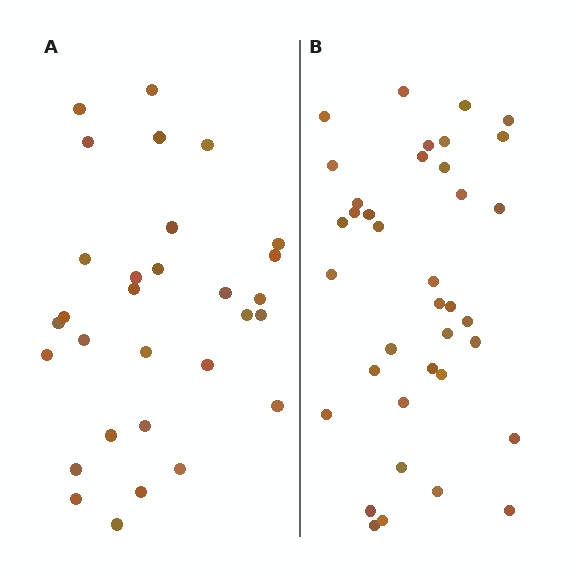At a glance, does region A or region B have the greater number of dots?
Region B (the right region) has more dots.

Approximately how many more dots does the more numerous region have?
Region B has roughly 8 or so more dots than region A.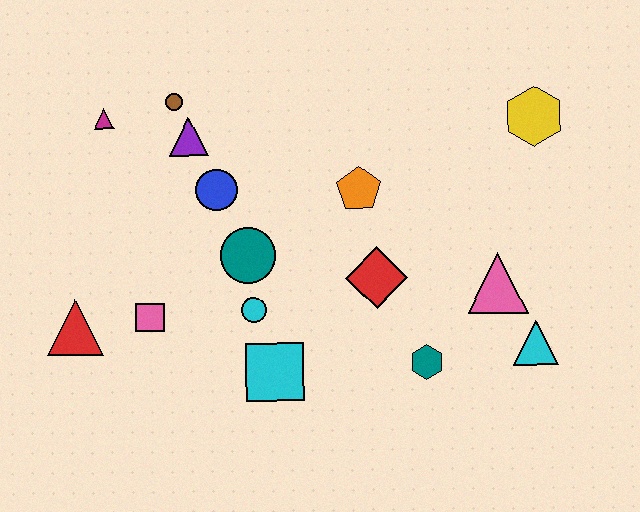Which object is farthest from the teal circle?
The yellow hexagon is farthest from the teal circle.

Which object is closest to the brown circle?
The purple triangle is closest to the brown circle.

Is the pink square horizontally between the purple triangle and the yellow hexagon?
No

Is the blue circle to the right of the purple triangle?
Yes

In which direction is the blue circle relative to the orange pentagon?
The blue circle is to the left of the orange pentagon.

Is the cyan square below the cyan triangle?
Yes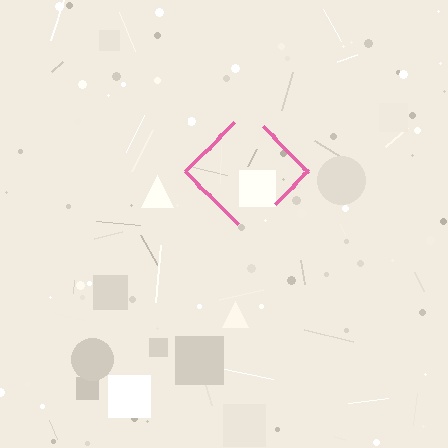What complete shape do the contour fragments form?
The contour fragments form a diamond.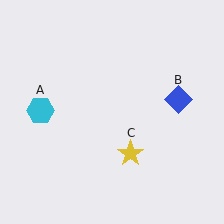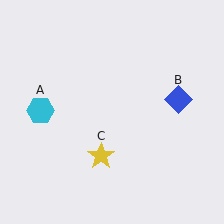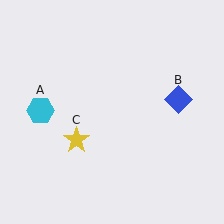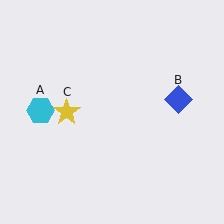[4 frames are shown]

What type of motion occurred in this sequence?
The yellow star (object C) rotated clockwise around the center of the scene.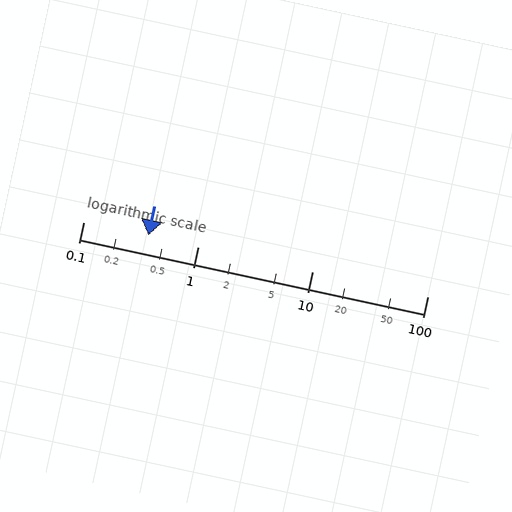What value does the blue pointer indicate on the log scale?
The pointer indicates approximately 0.37.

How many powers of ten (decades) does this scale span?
The scale spans 3 decades, from 0.1 to 100.